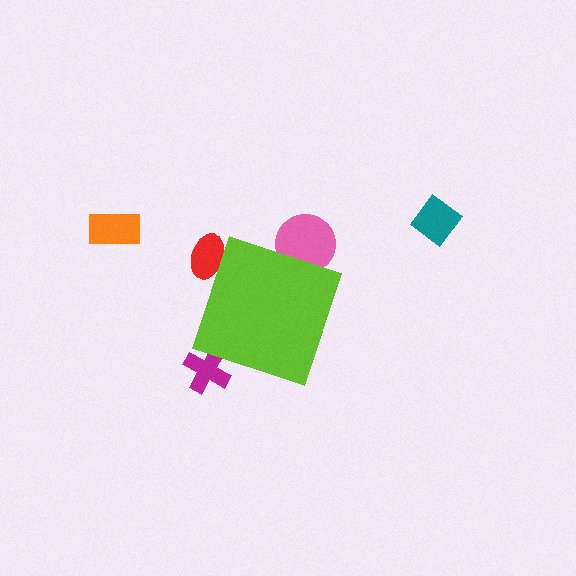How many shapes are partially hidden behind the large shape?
3 shapes are partially hidden.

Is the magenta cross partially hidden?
Yes, the magenta cross is partially hidden behind the lime diamond.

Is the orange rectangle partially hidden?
No, the orange rectangle is fully visible.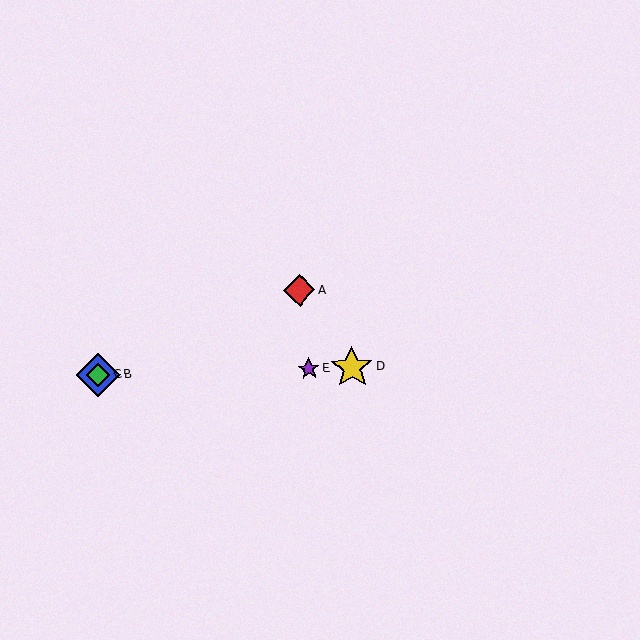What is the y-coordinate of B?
Object B is at y≈375.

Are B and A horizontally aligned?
No, B is at y≈375 and A is at y≈290.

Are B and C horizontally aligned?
Yes, both are at y≈375.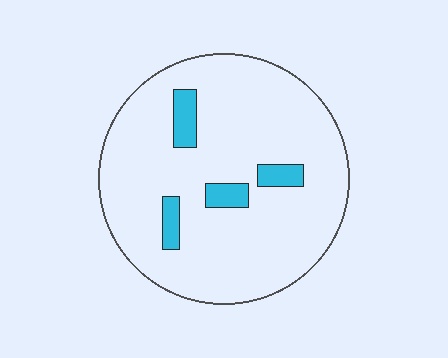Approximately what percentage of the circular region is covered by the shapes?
Approximately 10%.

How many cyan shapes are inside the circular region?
4.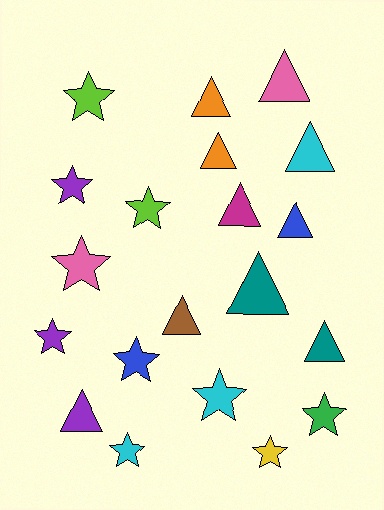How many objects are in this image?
There are 20 objects.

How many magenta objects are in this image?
There is 1 magenta object.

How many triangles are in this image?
There are 10 triangles.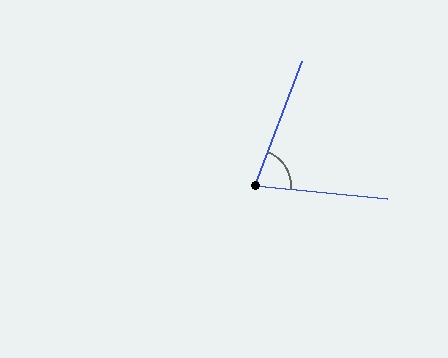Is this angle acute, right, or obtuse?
It is acute.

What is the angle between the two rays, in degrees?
Approximately 75 degrees.